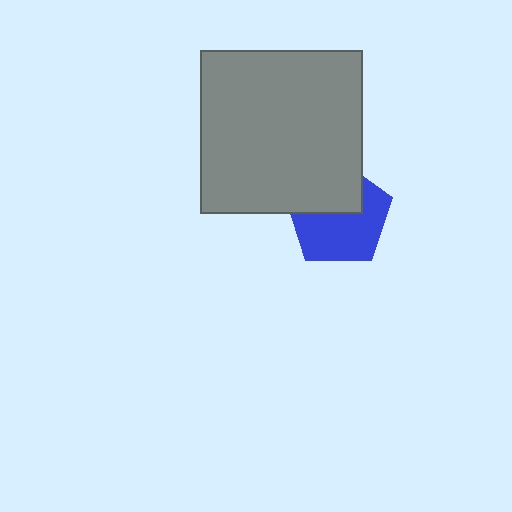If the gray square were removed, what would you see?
You would see the complete blue pentagon.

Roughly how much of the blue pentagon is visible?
About half of it is visible (roughly 61%).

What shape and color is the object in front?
The object in front is a gray square.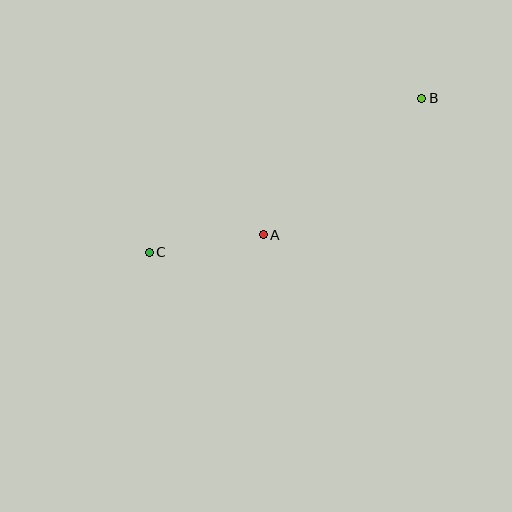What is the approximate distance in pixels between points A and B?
The distance between A and B is approximately 210 pixels.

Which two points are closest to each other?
Points A and C are closest to each other.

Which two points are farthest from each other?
Points B and C are farthest from each other.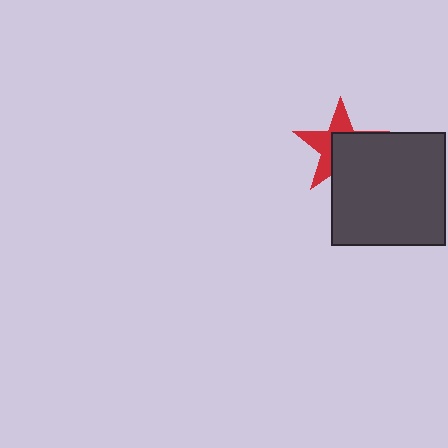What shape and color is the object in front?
The object in front is a dark gray square.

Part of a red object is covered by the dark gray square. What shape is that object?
It is a star.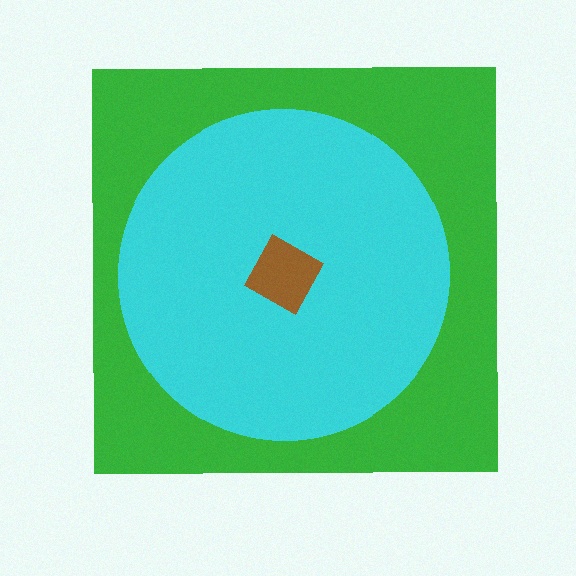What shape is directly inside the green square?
The cyan circle.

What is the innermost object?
The brown diamond.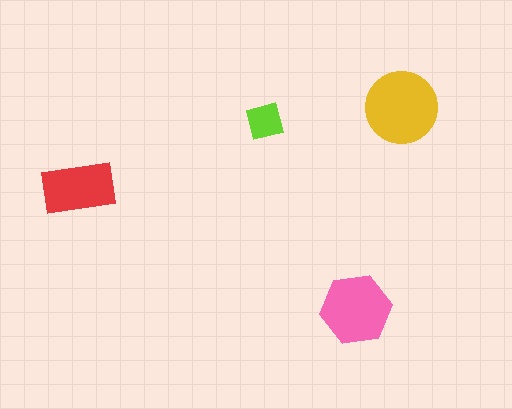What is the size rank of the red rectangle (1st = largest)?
3rd.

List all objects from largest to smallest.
The yellow circle, the pink hexagon, the red rectangle, the lime square.